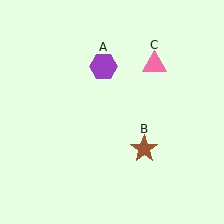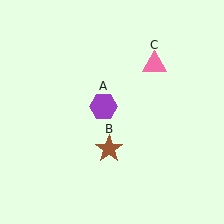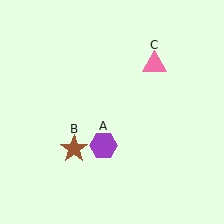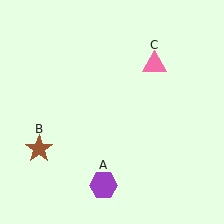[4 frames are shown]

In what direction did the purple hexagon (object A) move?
The purple hexagon (object A) moved down.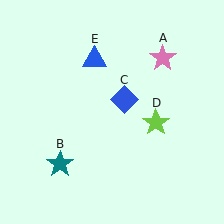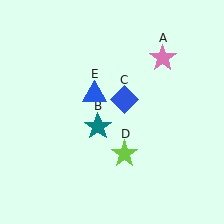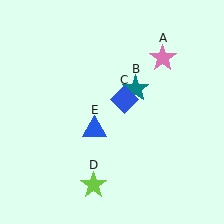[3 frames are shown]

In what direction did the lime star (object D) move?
The lime star (object D) moved down and to the left.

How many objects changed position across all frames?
3 objects changed position: teal star (object B), lime star (object D), blue triangle (object E).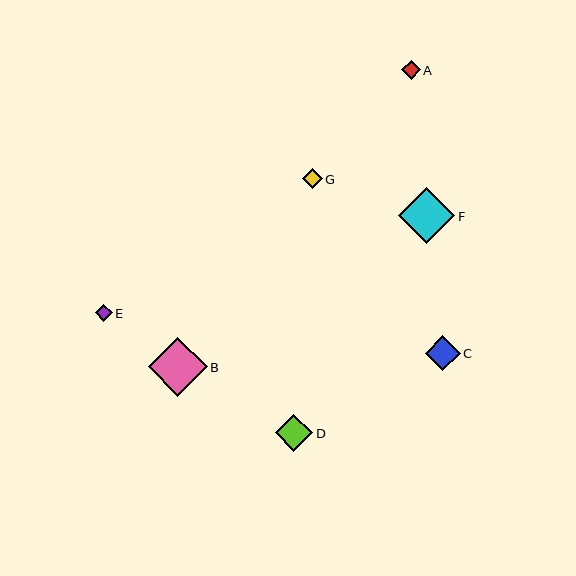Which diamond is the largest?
Diamond B is the largest with a size of approximately 59 pixels.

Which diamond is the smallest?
Diamond E is the smallest with a size of approximately 17 pixels.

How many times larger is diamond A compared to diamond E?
Diamond A is approximately 1.1 times the size of diamond E.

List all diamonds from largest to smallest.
From largest to smallest: B, F, D, C, G, A, E.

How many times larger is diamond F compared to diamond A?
Diamond F is approximately 3.0 times the size of diamond A.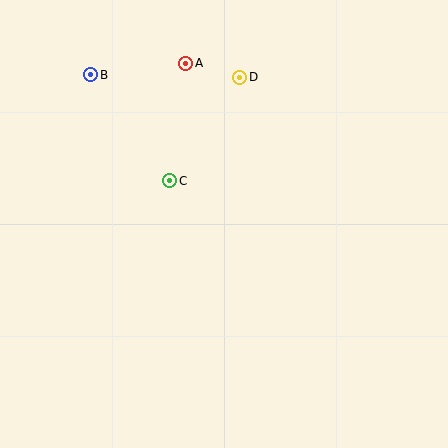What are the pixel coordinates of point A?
Point A is at (186, 63).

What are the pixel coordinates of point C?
Point C is at (170, 181).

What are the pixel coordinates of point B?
Point B is at (91, 75).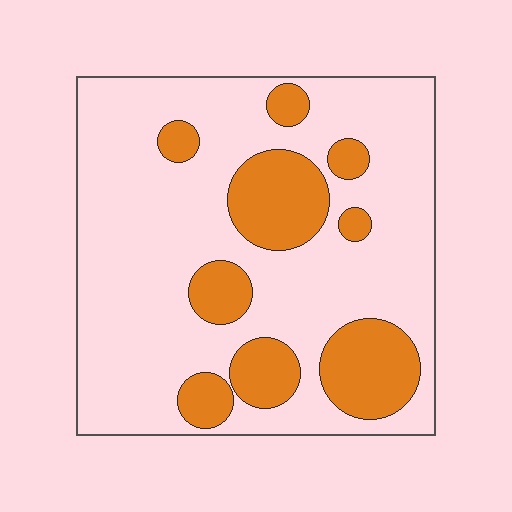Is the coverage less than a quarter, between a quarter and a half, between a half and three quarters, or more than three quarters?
Less than a quarter.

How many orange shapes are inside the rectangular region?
9.